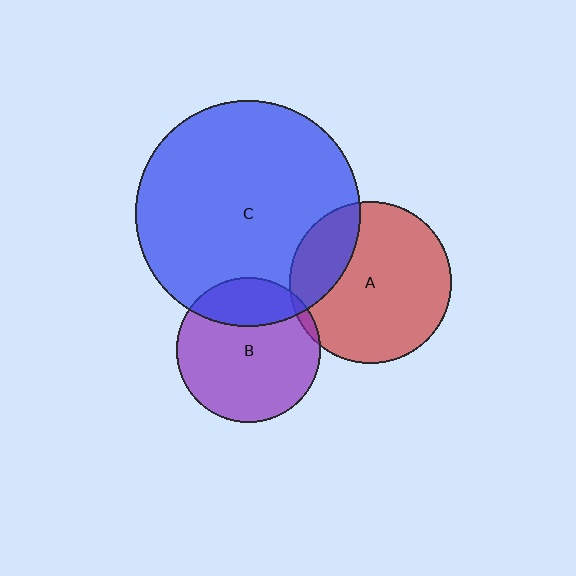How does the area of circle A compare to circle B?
Approximately 1.3 times.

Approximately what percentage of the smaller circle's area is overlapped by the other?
Approximately 25%.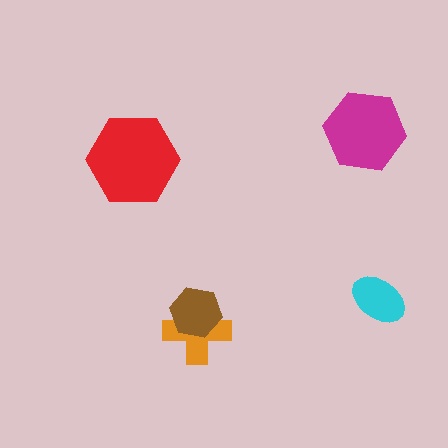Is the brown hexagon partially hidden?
No, no other shape covers it.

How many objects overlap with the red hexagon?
0 objects overlap with the red hexagon.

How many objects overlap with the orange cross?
1 object overlaps with the orange cross.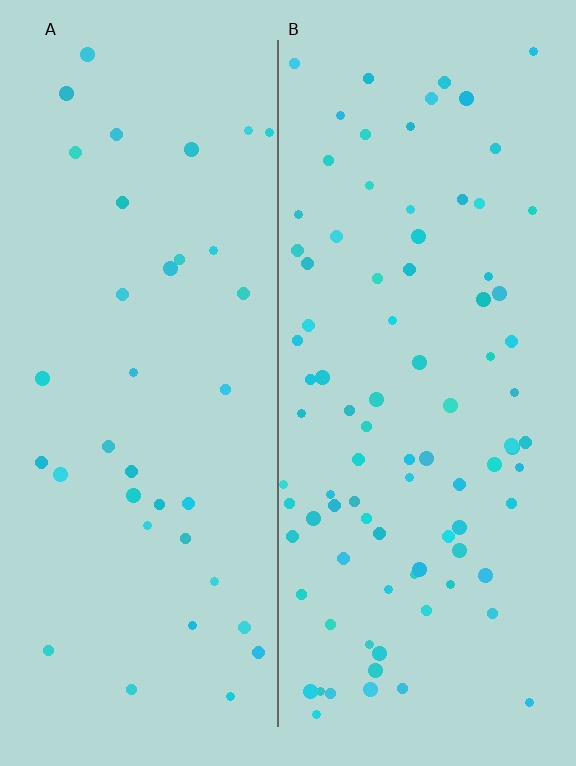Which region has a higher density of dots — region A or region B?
B (the right).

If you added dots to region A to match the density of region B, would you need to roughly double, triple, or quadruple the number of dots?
Approximately double.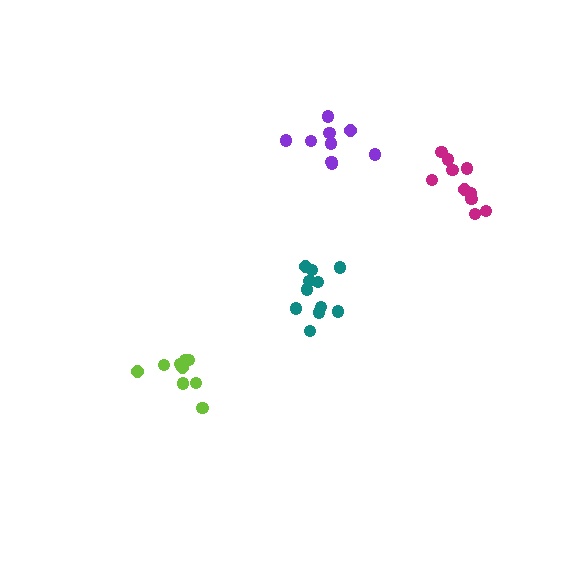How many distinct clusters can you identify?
There are 4 distinct clusters.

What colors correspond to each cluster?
The clusters are colored: purple, lime, teal, magenta.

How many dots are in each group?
Group 1: 9 dots, Group 2: 9 dots, Group 3: 11 dots, Group 4: 10 dots (39 total).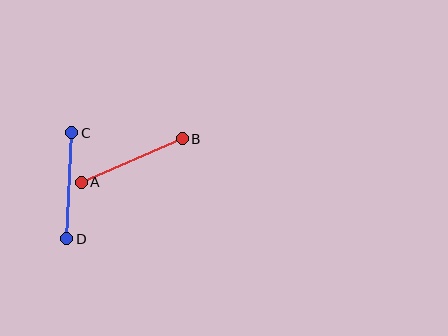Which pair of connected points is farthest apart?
Points A and B are farthest apart.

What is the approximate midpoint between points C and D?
The midpoint is at approximately (69, 186) pixels.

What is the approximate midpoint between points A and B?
The midpoint is at approximately (132, 160) pixels.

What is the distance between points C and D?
The distance is approximately 106 pixels.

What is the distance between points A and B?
The distance is approximately 110 pixels.